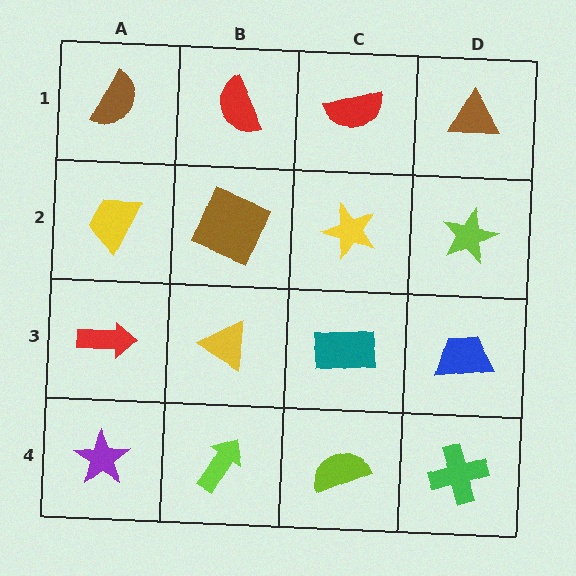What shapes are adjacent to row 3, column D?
A lime star (row 2, column D), a green cross (row 4, column D), a teal rectangle (row 3, column C).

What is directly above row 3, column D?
A lime star.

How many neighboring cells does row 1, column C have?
3.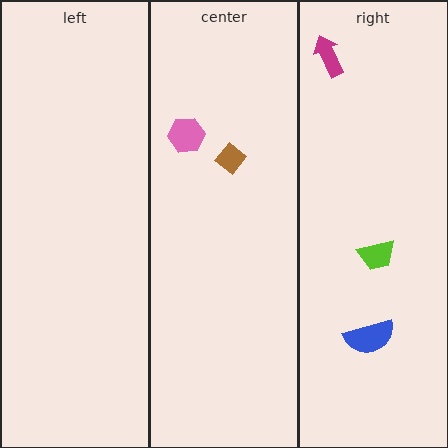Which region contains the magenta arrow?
The right region.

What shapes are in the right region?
The blue semicircle, the magenta arrow, the lime trapezoid.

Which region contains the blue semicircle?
The right region.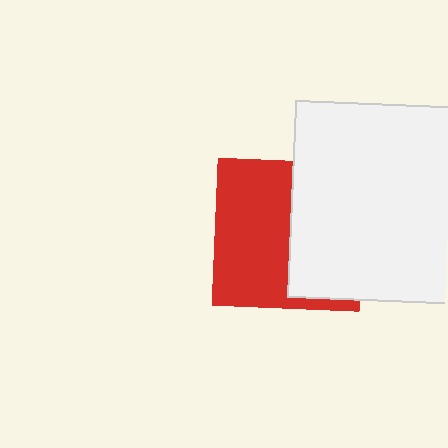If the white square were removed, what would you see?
You would see the complete red square.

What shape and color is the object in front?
The object in front is a white square.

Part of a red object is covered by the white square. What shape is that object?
It is a square.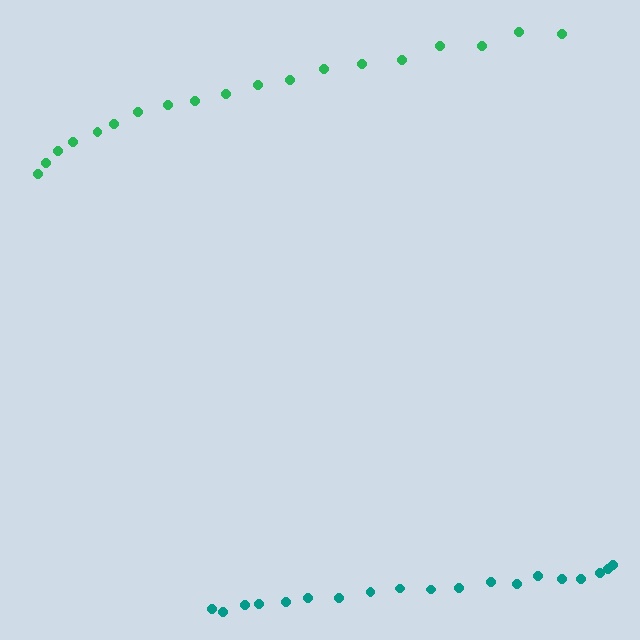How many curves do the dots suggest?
There are 2 distinct paths.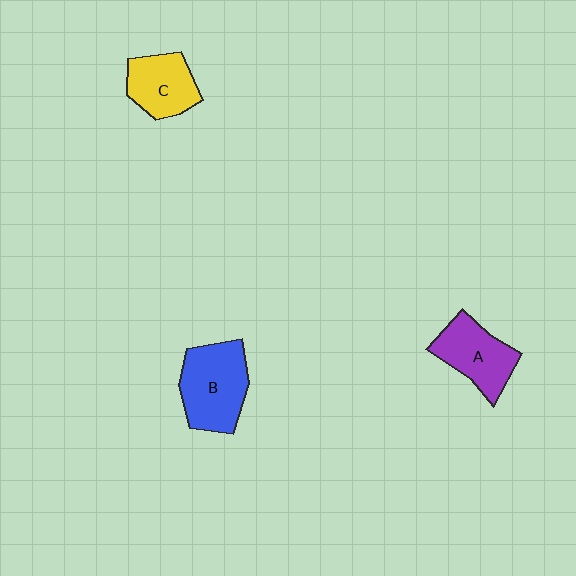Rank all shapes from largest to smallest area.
From largest to smallest: B (blue), A (purple), C (yellow).